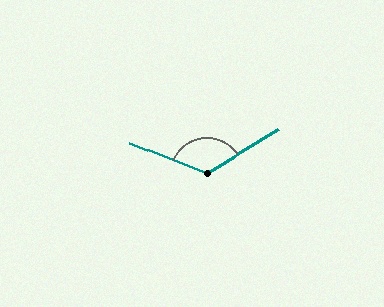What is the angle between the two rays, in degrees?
Approximately 127 degrees.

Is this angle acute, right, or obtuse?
It is obtuse.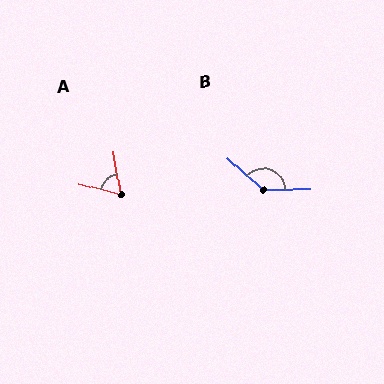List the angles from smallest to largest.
A (66°), B (137°).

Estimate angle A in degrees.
Approximately 66 degrees.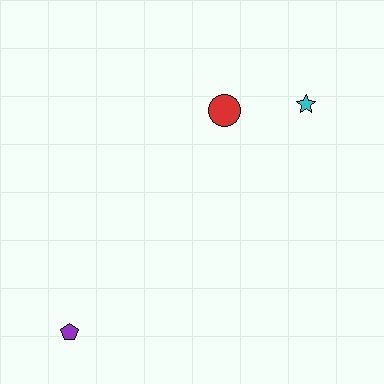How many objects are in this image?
There are 3 objects.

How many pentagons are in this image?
There is 1 pentagon.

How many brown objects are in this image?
There are no brown objects.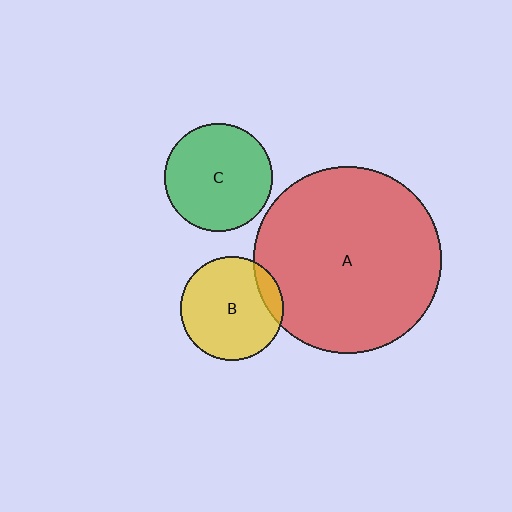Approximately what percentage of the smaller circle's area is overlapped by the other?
Approximately 10%.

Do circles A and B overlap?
Yes.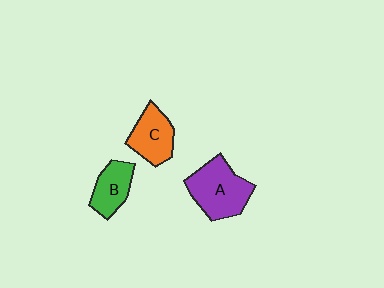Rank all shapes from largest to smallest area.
From largest to smallest: A (purple), C (orange), B (green).